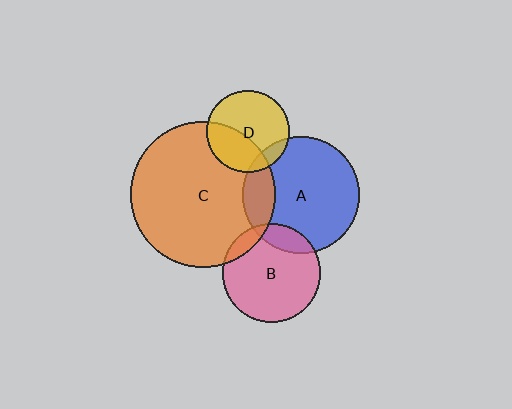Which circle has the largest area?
Circle C (orange).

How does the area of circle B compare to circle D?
Approximately 1.4 times.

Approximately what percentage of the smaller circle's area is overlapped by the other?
Approximately 10%.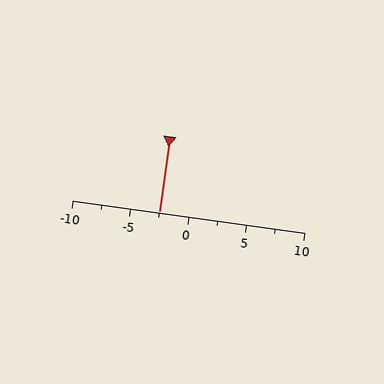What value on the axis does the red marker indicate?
The marker indicates approximately -2.5.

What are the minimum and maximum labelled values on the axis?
The axis runs from -10 to 10.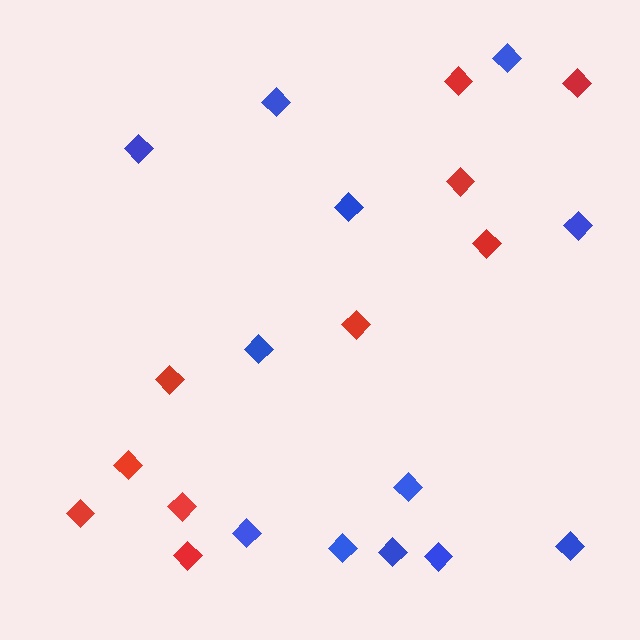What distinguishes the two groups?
There are 2 groups: one group of red diamonds (10) and one group of blue diamonds (12).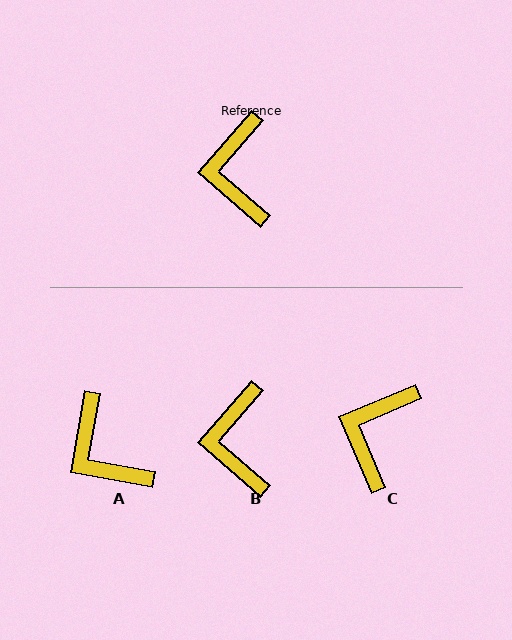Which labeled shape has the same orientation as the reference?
B.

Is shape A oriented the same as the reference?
No, it is off by about 31 degrees.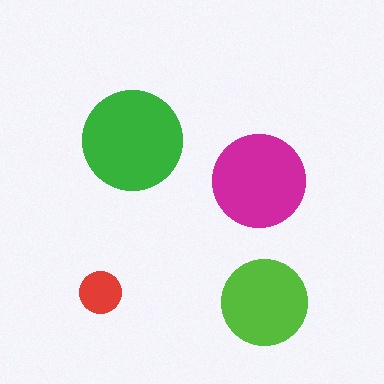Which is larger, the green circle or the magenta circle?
The green one.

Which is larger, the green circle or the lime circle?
The green one.